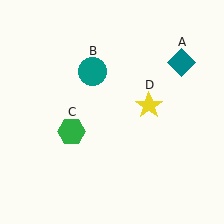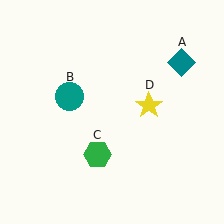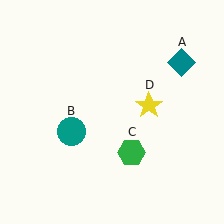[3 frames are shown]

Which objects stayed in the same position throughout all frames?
Teal diamond (object A) and yellow star (object D) remained stationary.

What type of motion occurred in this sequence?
The teal circle (object B), green hexagon (object C) rotated counterclockwise around the center of the scene.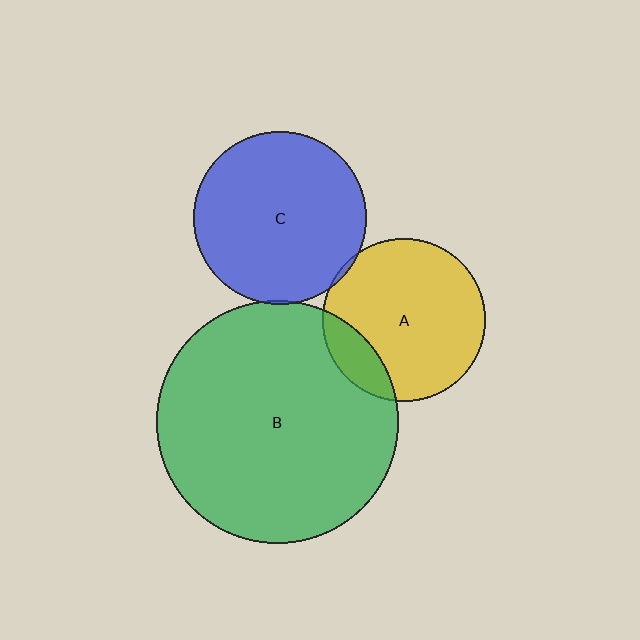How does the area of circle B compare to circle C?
Approximately 2.0 times.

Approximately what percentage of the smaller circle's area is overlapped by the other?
Approximately 5%.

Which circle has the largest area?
Circle B (green).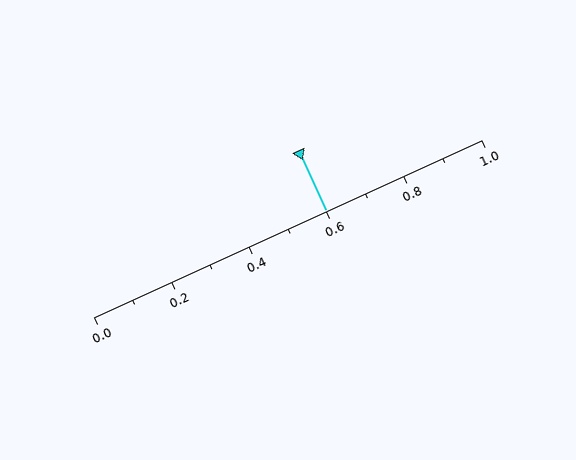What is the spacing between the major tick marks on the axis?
The major ticks are spaced 0.2 apart.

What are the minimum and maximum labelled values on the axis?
The axis runs from 0.0 to 1.0.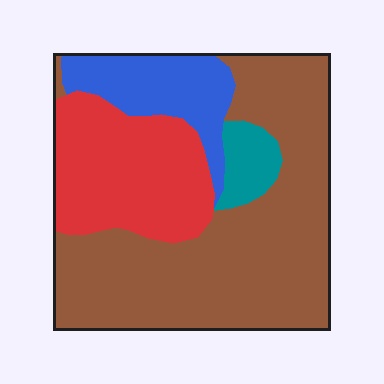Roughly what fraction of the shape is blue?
Blue takes up about one eighth (1/8) of the shape.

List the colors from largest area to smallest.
From largest to smallest: brown, red, blue, teal.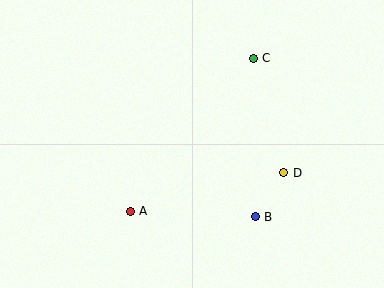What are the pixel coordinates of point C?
Point C is at (253, 58).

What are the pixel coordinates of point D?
Point D is at (284, 173).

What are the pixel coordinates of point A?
Point A is at (130, 211).